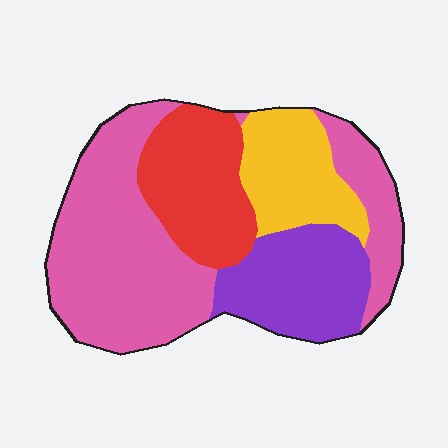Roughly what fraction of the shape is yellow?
Yellow covers about 15% of the shape.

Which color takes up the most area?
Pink, at roughly 45%.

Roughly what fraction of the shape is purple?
Purple takes up about one fifth (1/5) of the shape.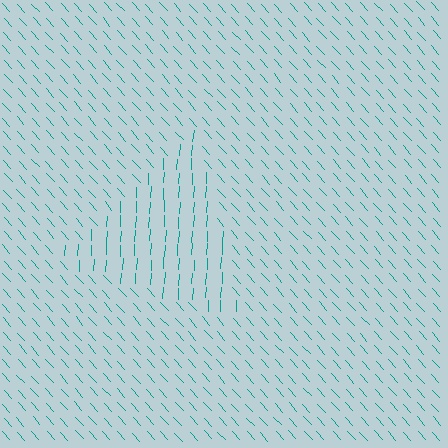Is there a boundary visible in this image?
Yes, there is a texture boundary formed by a change in line orientation.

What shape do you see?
I see a triangle.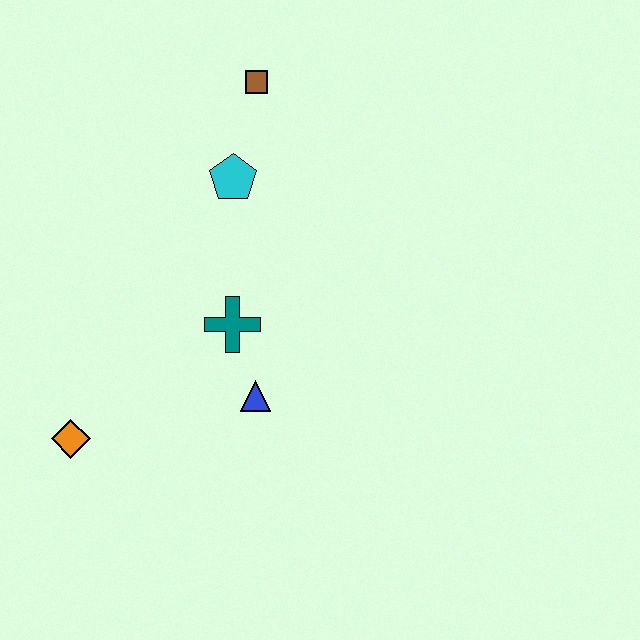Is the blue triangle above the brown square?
No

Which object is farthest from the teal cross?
The brown square is farthest from the teal cross.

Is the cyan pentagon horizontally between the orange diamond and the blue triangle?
Yes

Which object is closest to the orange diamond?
The blue triangle is closest to the orange diamond.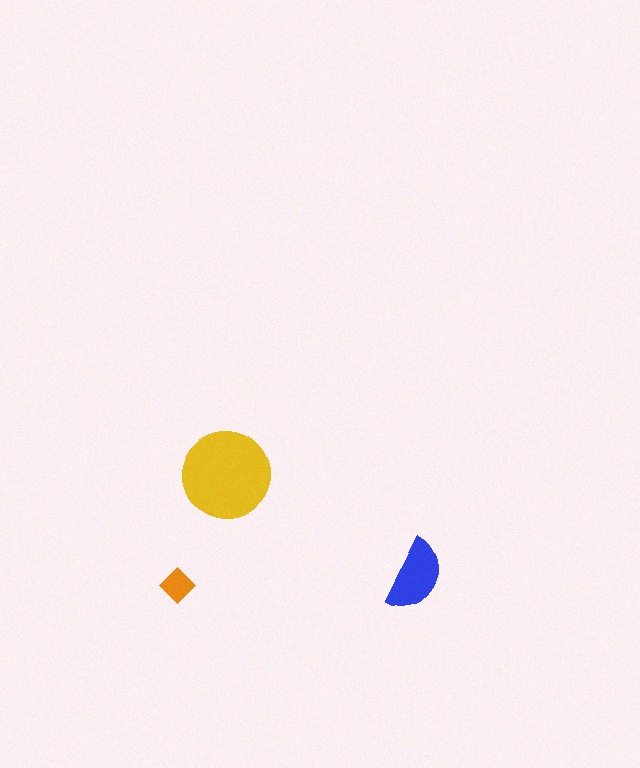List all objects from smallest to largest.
The orange diamond, the blue semicircle, the yellow circle.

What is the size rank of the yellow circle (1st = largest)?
1st.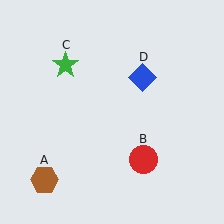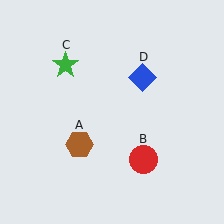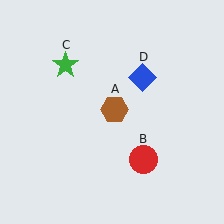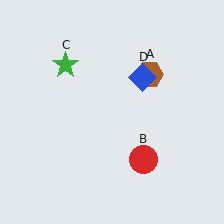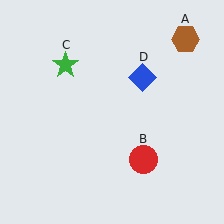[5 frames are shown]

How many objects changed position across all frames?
1 object changed position: brown hexagon (object A).